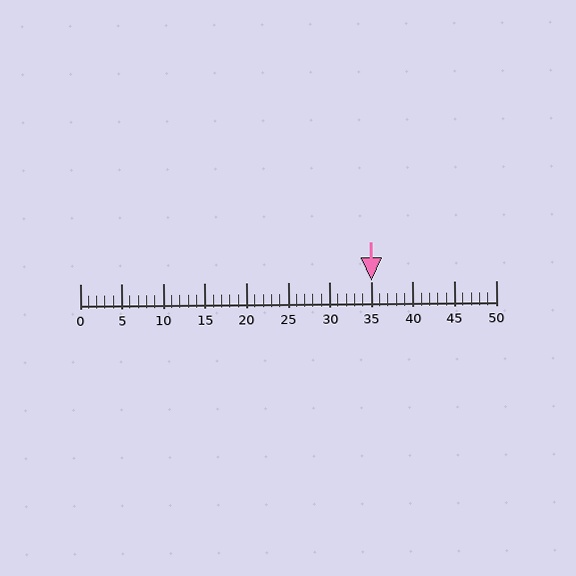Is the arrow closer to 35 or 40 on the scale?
The arrow is closer to 35.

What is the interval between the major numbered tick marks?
The major tick marks are spaced 5 units apart.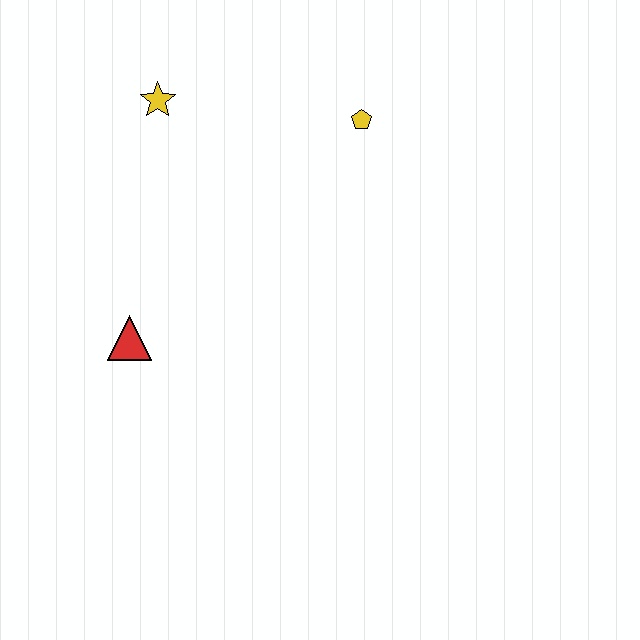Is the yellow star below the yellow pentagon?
No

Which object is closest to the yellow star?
The yellow pentagon is closest to the yellow star.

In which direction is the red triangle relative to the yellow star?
The red triangle is below the yellow star.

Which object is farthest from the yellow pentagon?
The red triangle is farthest from the yellow pentagon.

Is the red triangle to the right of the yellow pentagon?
No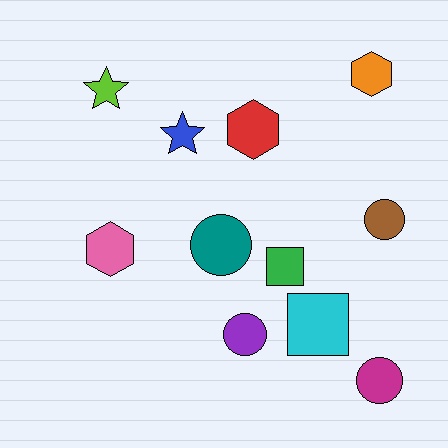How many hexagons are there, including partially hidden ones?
There are 3 hexagons.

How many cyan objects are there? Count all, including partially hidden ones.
There is 1 cyan object.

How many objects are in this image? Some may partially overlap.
There are 11 objects.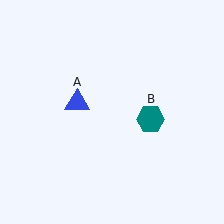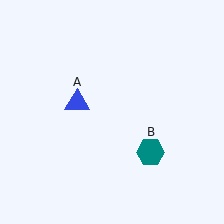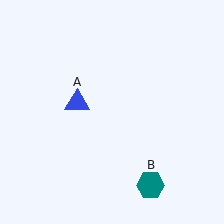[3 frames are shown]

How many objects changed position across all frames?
1 object changed position: teal hexagon (object B).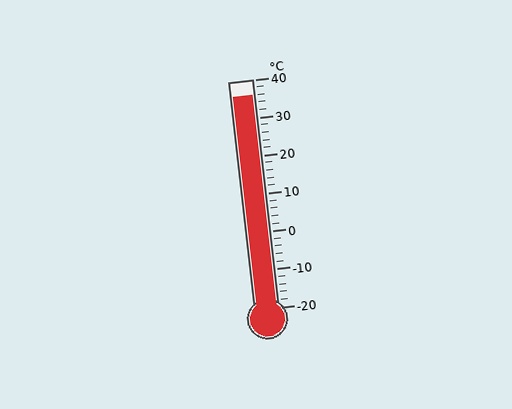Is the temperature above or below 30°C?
The temperature is above 30°C.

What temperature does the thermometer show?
The thermometer shows approximately 36°C.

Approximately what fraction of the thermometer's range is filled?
The thermometer is filled to approximately 95% of its range.